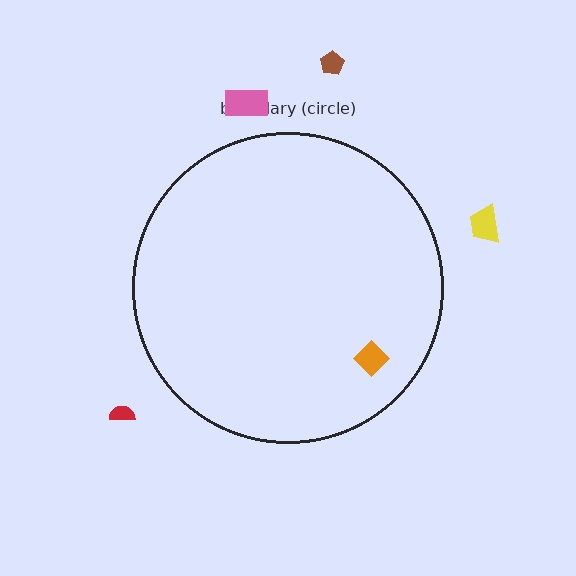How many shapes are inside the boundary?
1 inside, 4 outside.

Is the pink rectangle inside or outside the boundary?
Outside.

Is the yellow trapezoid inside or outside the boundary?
Outside.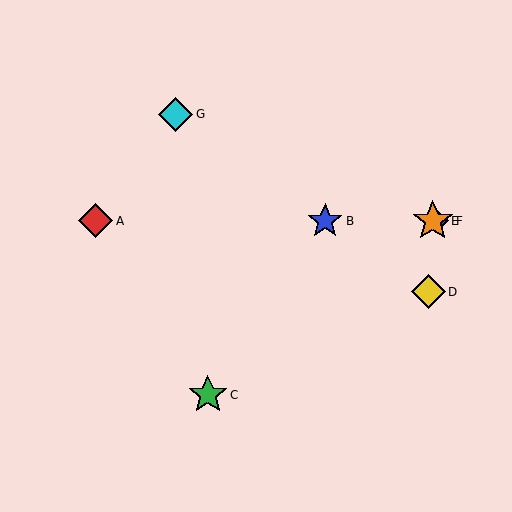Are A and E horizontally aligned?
Yes, both are at y≈221.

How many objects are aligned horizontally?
4 objects (A, B, E, F) are aligned horizontally.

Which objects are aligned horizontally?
Objects A, B, E, F are aligned horizontally.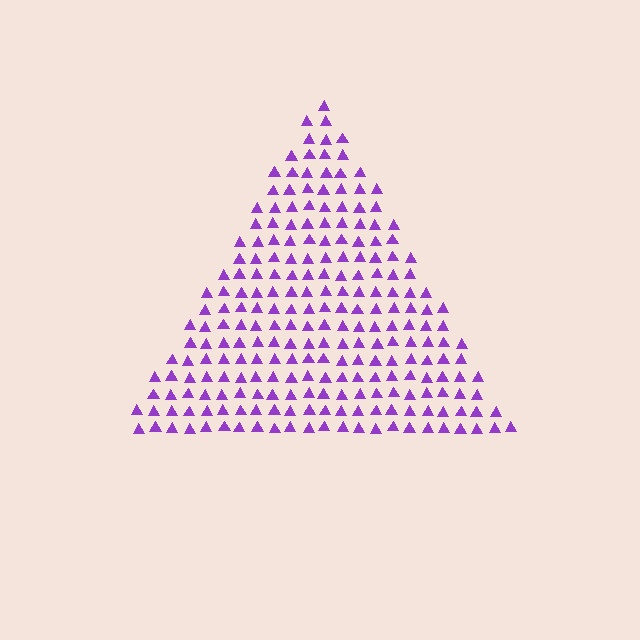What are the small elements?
The small elements are triangles.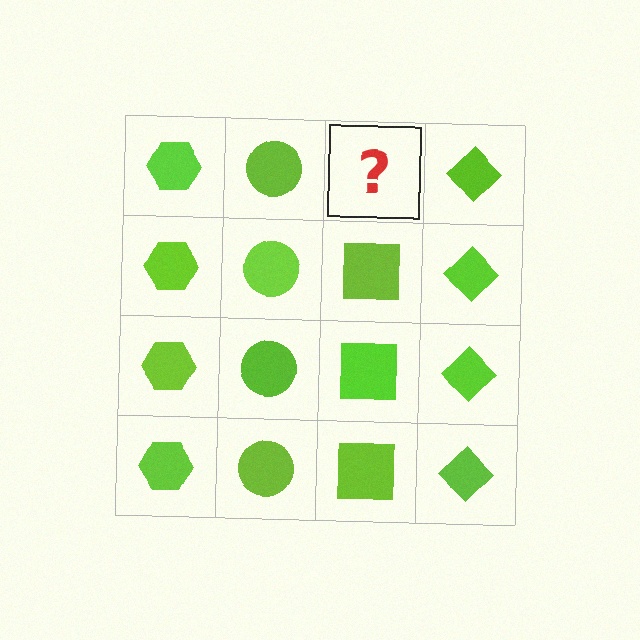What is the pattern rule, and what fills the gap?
The rule is that each column has a consistent shape. The gap should be filled with a lime square.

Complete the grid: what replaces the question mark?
The question mark should be replaced with a lime square.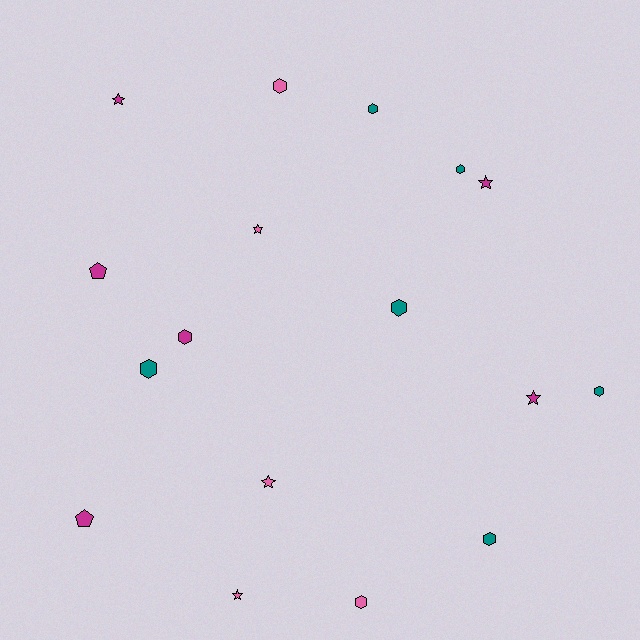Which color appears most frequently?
Magenta, with 6 objects.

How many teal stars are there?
There are no teal stars.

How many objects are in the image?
There are 17 objects.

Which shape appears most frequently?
Hexagon, with 9 objects.